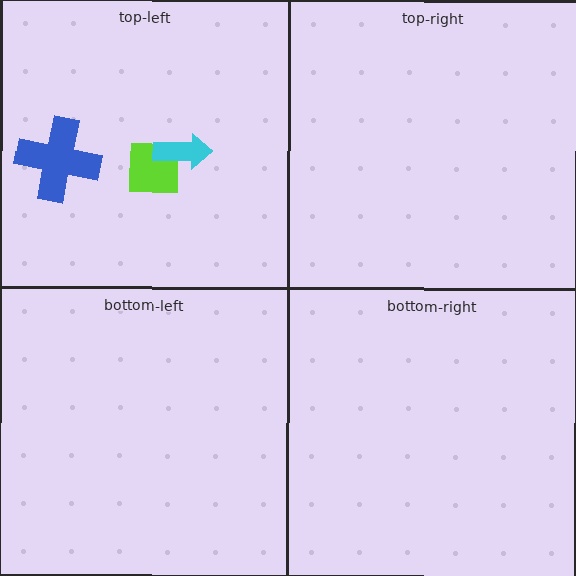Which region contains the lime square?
The top-left region.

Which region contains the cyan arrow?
The top-left region.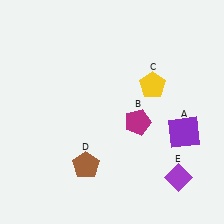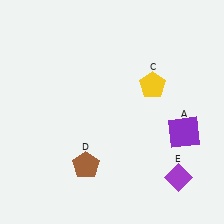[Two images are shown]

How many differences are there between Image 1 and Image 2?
There is 1 difference between the two images.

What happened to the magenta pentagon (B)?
The magenta pentagon (B) was removed in Image 2. It was in the bottom-right area of Image 1.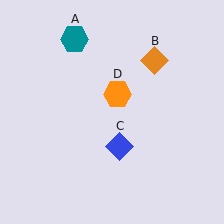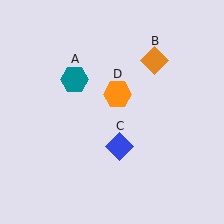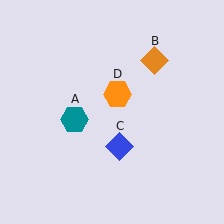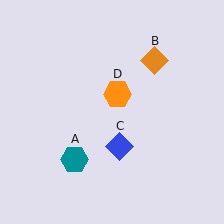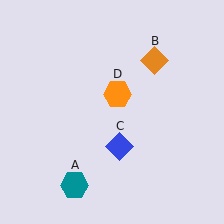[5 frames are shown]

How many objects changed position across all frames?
1 object changed position: teal hexagon (object A).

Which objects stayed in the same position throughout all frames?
Orange diamond (object B) and blue diamond (object C) and orange hexagon (object D) remained stationary.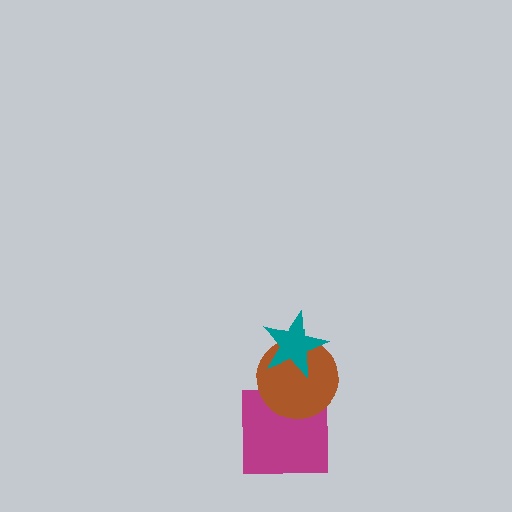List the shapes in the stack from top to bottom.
From top to bottom: the teal star, the brown circle, the magenta square.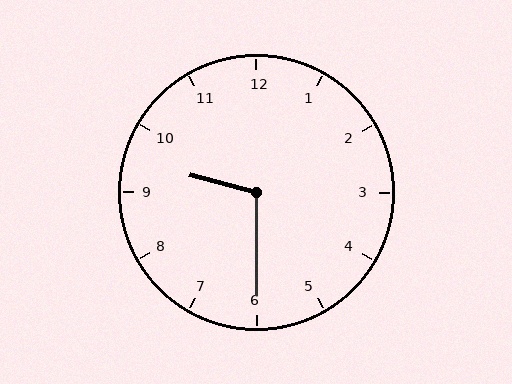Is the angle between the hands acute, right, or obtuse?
It is obtuse.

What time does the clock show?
9:30.